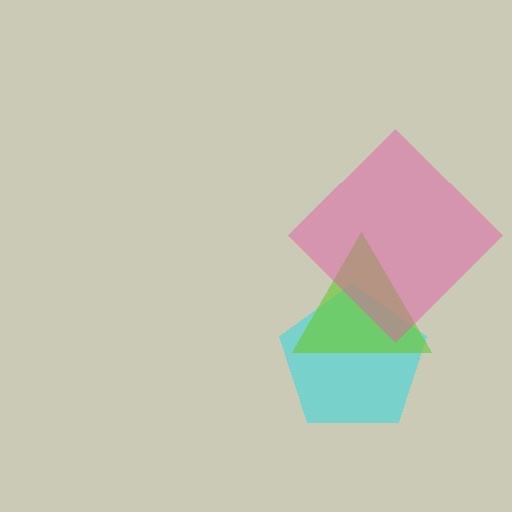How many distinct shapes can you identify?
There are 3 distinct shapes: a cyan pentagon, a lime triangle, a pink diamond.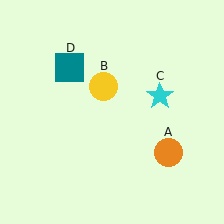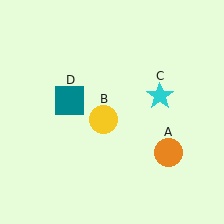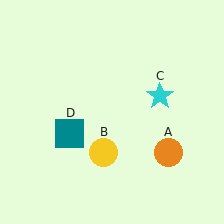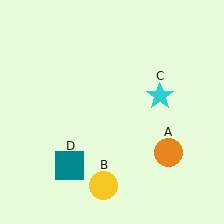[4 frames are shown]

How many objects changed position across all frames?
2 objects changed position: yellow circle (object B), teal square (object D).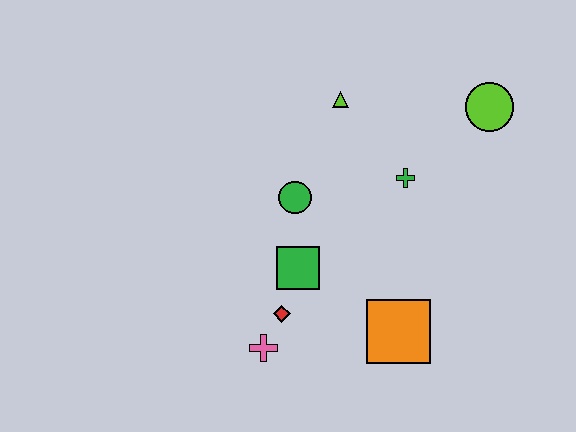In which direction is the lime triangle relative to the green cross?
The lime triangle is above the green cross.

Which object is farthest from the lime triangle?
The pink cross is farthest from the lime triangle.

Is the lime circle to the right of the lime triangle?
Yes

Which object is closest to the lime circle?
The green cross is closest to the lime circle.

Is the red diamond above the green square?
No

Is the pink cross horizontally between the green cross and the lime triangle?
No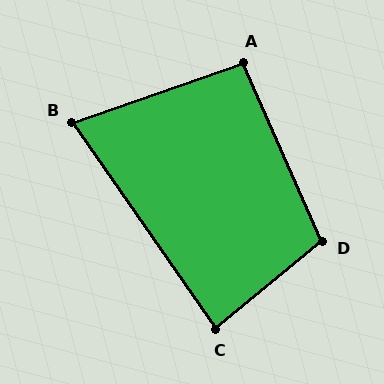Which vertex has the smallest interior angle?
B, at approximately 74 degrees.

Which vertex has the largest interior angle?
D, at approximately 106 degrees.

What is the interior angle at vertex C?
Approximately 85 degrees (approximately right).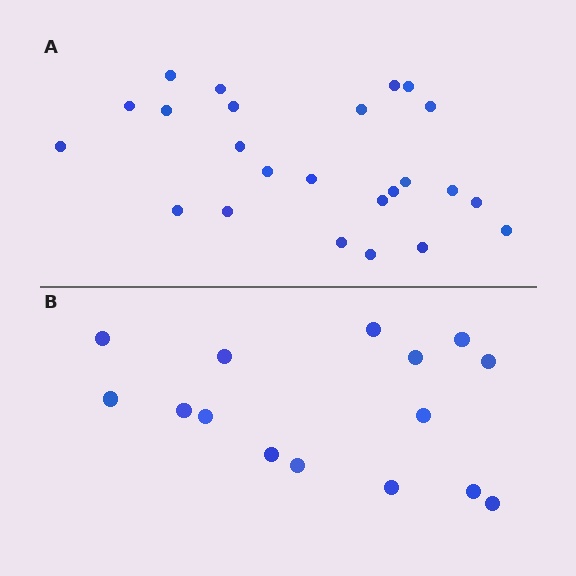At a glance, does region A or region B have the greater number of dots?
Region A (the top region) has more dots.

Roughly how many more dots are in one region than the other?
Region A has roughly 8 or so more dots than region B.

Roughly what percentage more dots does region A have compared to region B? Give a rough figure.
About 60% more.